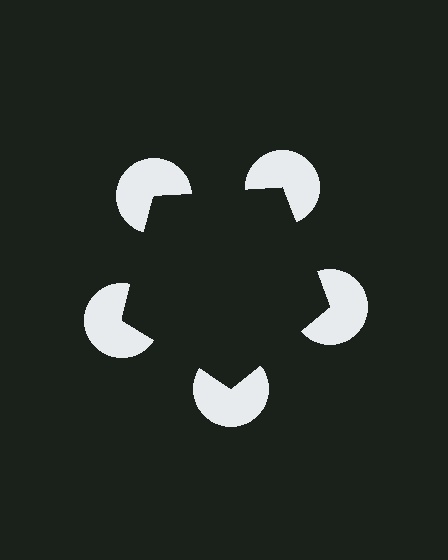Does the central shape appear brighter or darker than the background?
It typically appears slightly darker than the background, even though no actual brightness change is drawn.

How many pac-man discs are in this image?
There are 5 — one at each vertex of the illusory pentagon.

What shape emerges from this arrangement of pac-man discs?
An illusory pentagon — its edges are inferred from the aligned wedge cuts in the pac-man discs, not physically drawn.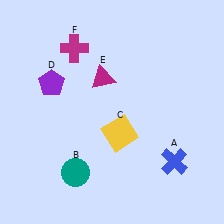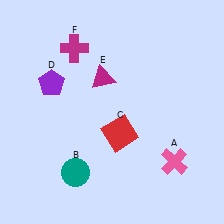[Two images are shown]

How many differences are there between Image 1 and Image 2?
There are 2 differences between the two images.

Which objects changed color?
A changed from blue to pink. C changed from yellow to red.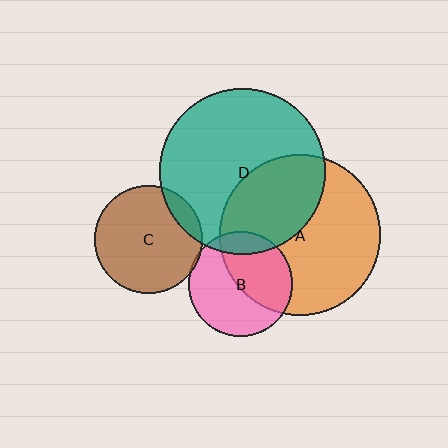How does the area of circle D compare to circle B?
Approximately 2.5 times.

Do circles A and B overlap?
Yes.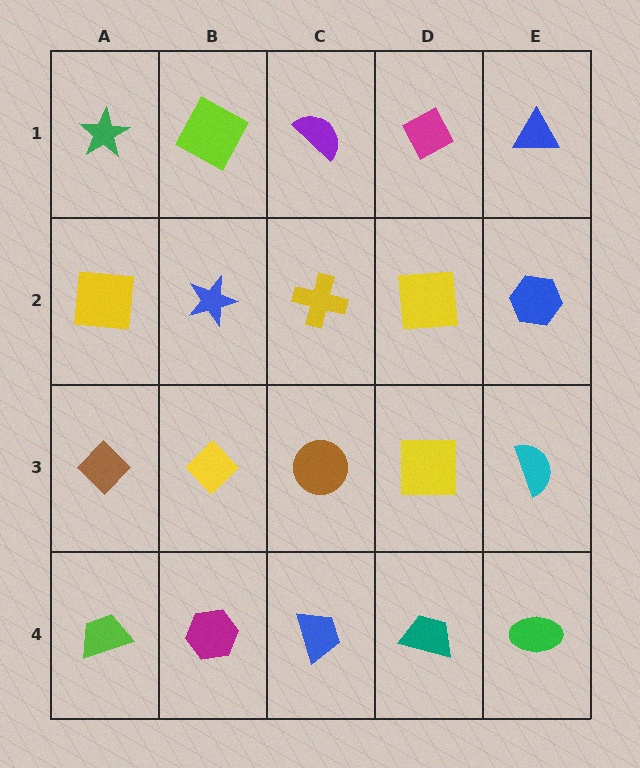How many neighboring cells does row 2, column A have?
3.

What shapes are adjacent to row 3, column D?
A yellow square (row 2, column D), a teal trapezoid (row 4, column D), a brown circle (row 3, column C), a cyan semicircle (row 3, column E).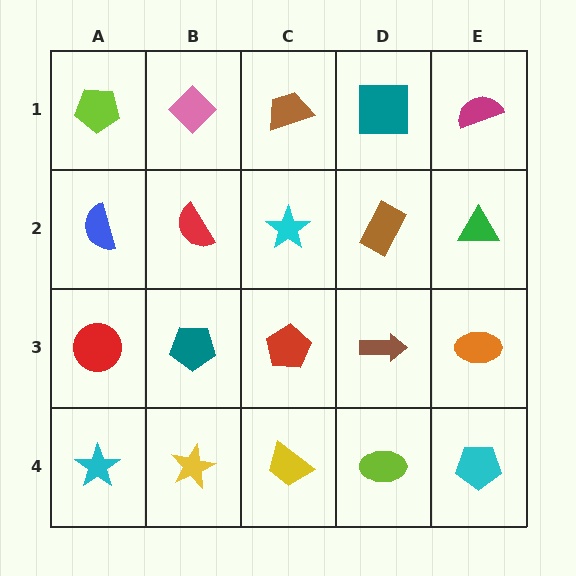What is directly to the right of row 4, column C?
A lime ellipse.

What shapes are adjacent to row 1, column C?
A cyan star (row 2, column C), a pink diamond (row 1, column B), a teal square (row 1, column D).